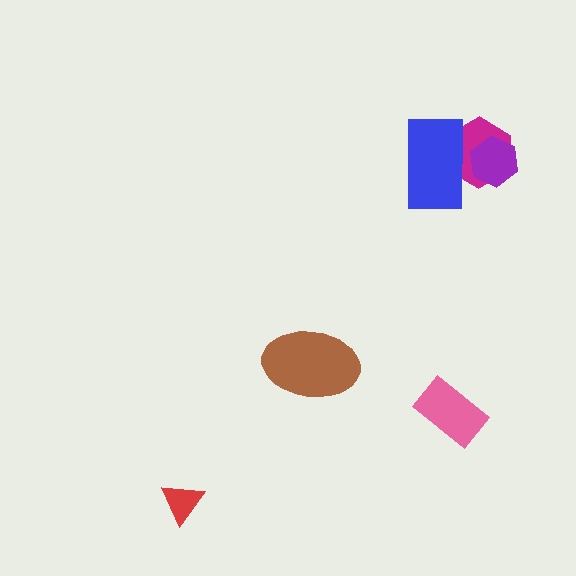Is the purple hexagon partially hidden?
No, no other shape covers it.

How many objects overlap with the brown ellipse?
0 objects overlap with the brown ellipse.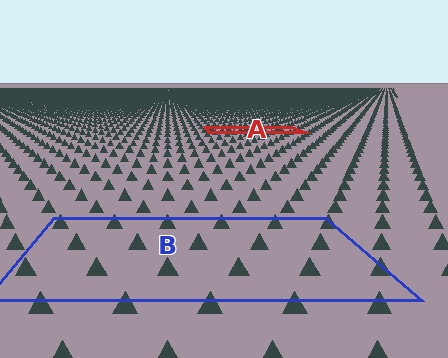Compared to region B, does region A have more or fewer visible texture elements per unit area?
Region A has more texture elements per unit area — they are packed more densely because it is farther away.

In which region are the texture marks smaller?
The texture marks are smaller in region A, because it is farther away.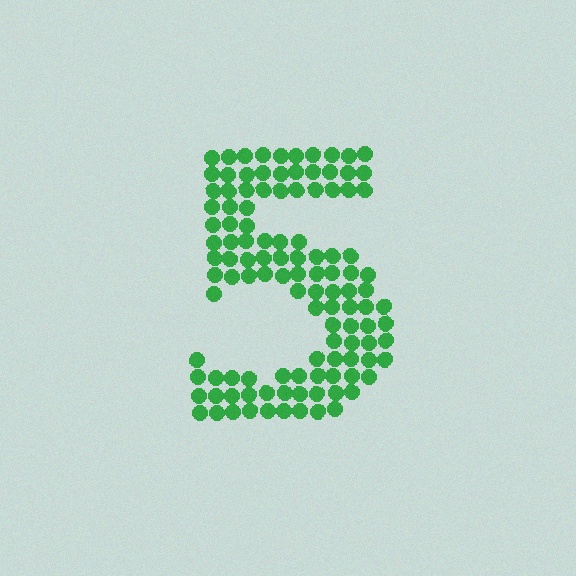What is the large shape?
The large shape is the digit 5.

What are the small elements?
The small elements are circles.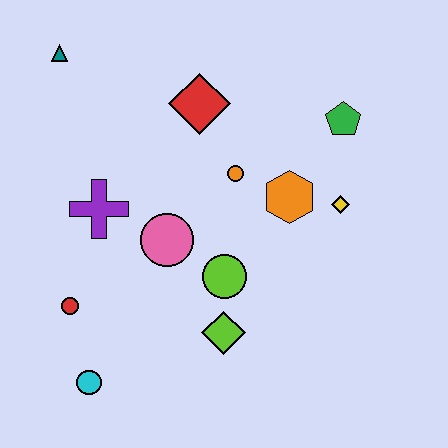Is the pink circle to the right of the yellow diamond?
No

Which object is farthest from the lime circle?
The teal triangle is farthest from the lime circle.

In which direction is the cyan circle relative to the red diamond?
The cyan circle is below the red diamond.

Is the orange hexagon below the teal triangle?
Yes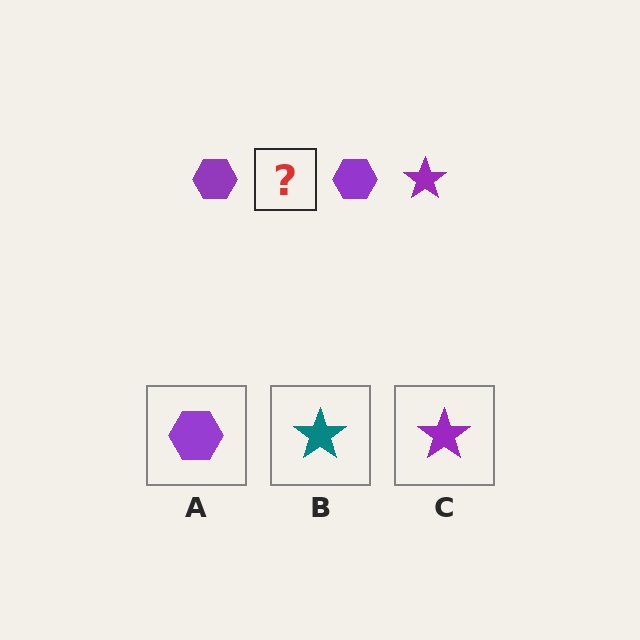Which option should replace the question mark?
Option C.